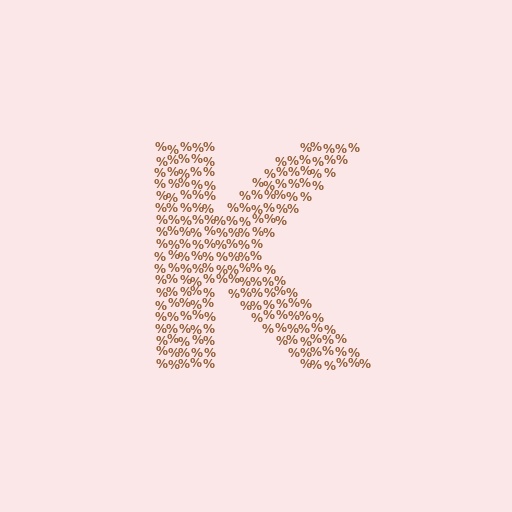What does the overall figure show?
The overall figure shows the letter K.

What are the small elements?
The small elements are percent signs.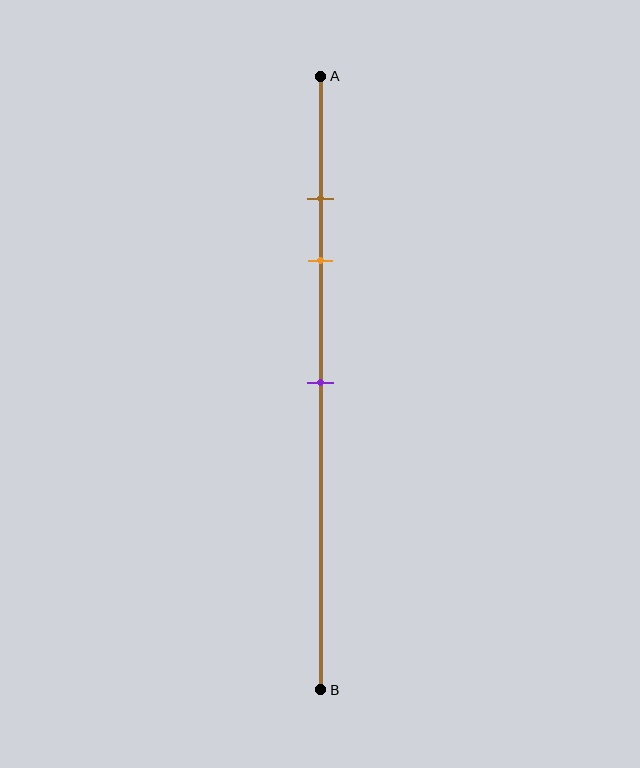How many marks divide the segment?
There are 3 marks dividing the segment.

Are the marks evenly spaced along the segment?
No, the marks are not evenly spaced.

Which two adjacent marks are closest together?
The brown and orange marks are the closest adjacent pair.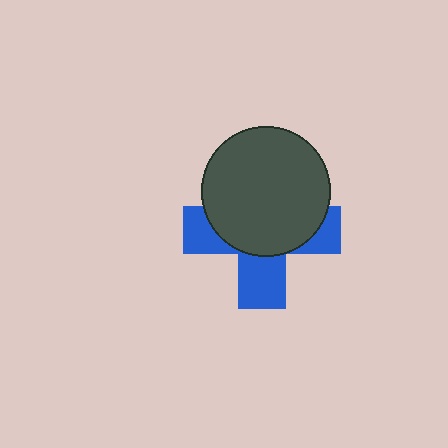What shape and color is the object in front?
The object in front is a dark gray circle.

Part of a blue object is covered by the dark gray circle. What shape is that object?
It is a cross.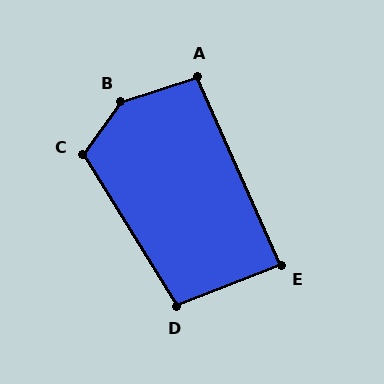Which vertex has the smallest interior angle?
E, at approximately 88 degrees.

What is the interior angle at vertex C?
Approximately 113 degrees (obtuse).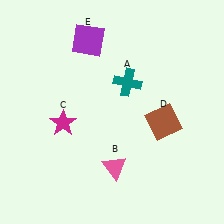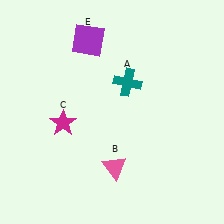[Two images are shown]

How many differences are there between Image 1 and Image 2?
There is 1 difference between the two images.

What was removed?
The brown square (D) was removed in Image 2.